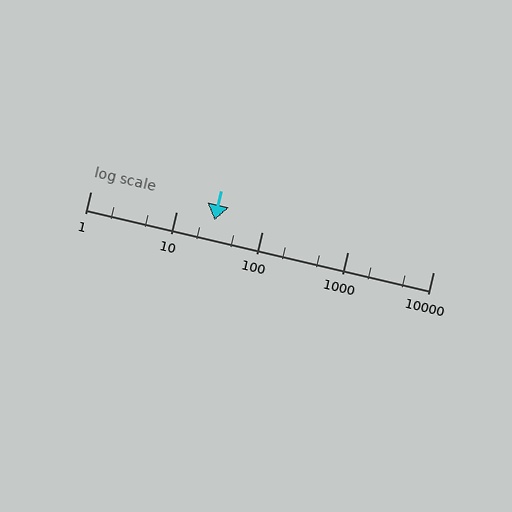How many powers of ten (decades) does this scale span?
The scale spans 4 decades, from 1 to 10000.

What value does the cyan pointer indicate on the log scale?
The pointer indicates approximately 28.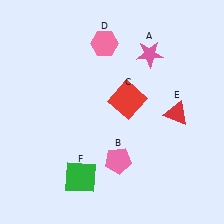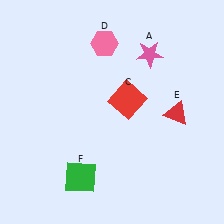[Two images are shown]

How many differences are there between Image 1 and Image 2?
There is 1 difference between the two images.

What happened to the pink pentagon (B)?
The pink pentagon (B) was removed in Image 2. It was in the bottom-right area of Image 1.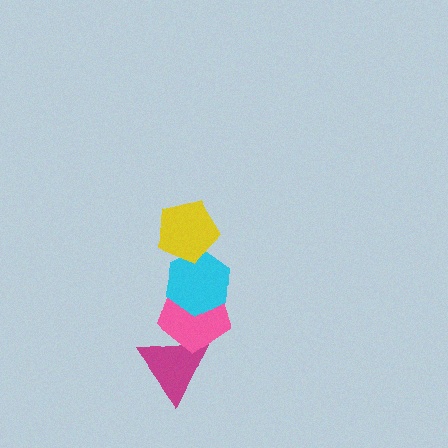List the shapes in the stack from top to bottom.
From top to bottom: the yellow pentagon, the cyan hexagon, the pink pentagon, the magenta triangle.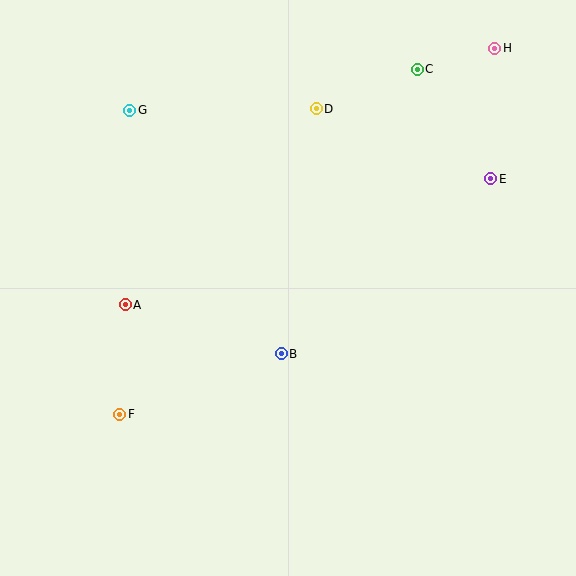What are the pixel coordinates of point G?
Point G is at (130, 110).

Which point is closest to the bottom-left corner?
Point F is closest to the bottom-left corner.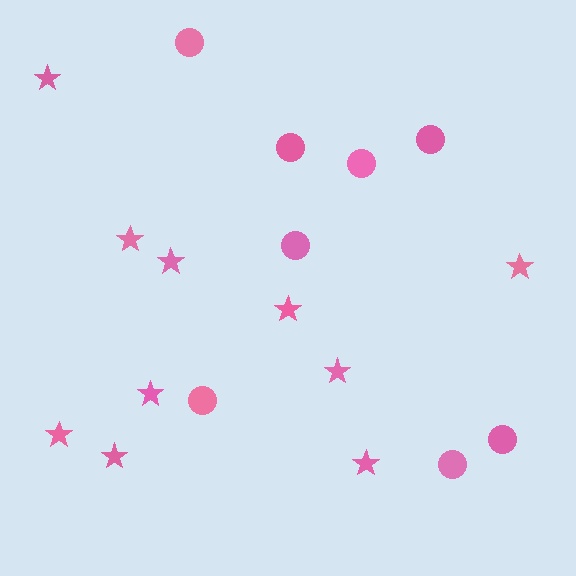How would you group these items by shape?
There are 2 groups: one group of circles (8) and one group of stars (10).